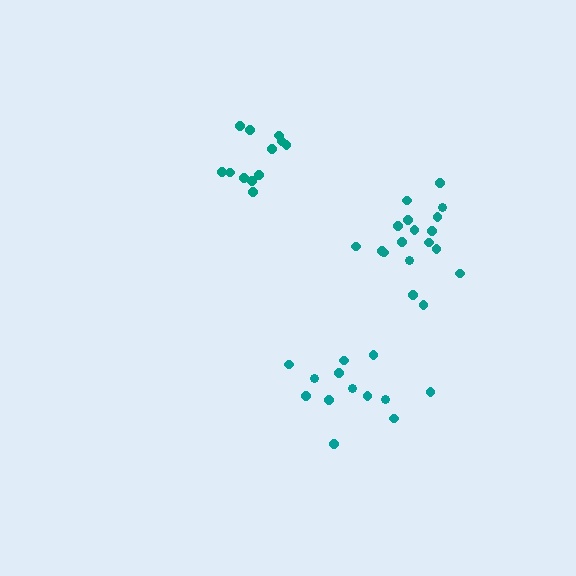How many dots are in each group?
Group 1: 12 dots, Group 2: 13 dots, Group 3: 18 dots (43 total).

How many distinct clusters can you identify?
There are 3 distinct clusters.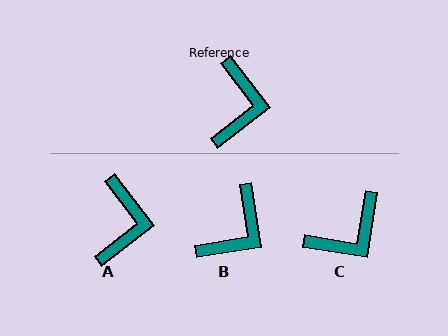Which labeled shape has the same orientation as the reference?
A.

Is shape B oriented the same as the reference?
No, it is off by about 29 degrees.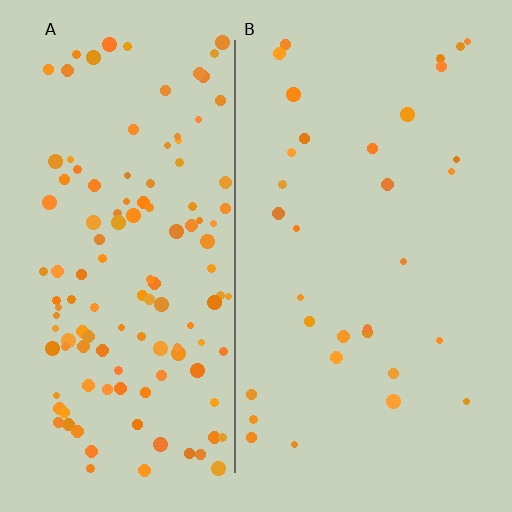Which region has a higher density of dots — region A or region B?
A (the left).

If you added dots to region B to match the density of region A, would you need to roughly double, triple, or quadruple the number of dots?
Approximately quadruple.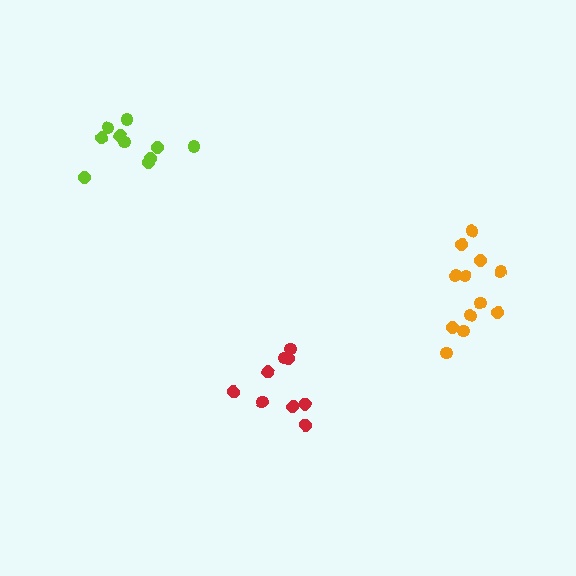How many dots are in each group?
Group 1: 12 dots, Group 2: 9 dots, Group 3: 10 dots (31 total).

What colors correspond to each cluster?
The clusters are colored: orange, red, lime.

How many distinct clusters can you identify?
There are 3 distinct clusters.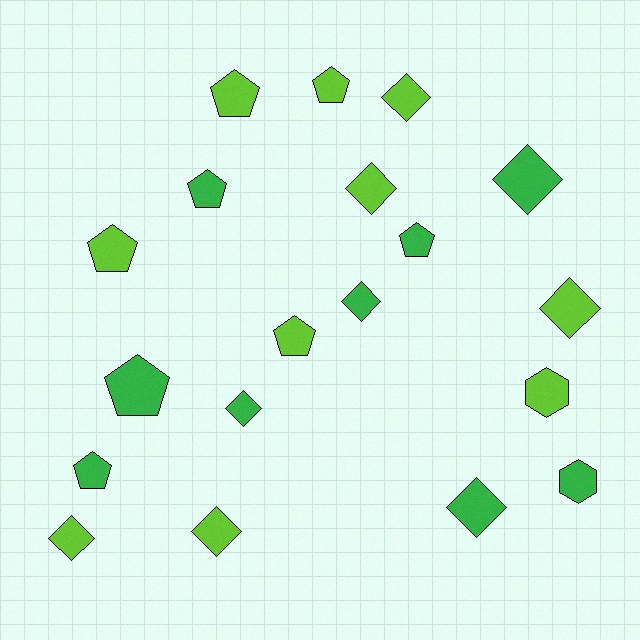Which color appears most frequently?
Lime, with 10 objects.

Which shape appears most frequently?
Diamond, with 9 objects.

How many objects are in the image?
There are 19 objects.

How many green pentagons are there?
There are 4 green pentagons.